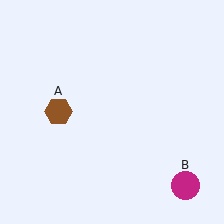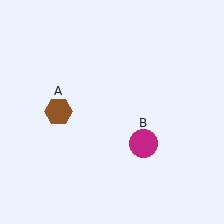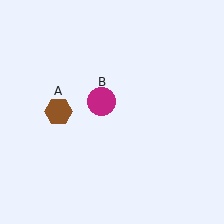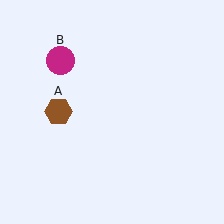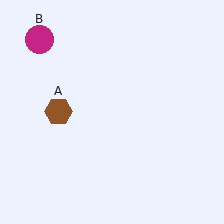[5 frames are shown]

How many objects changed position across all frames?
1 object changed position: magenta circle (object B).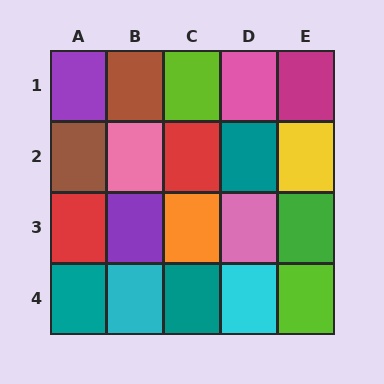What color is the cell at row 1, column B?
Brown.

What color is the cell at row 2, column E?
Yellow.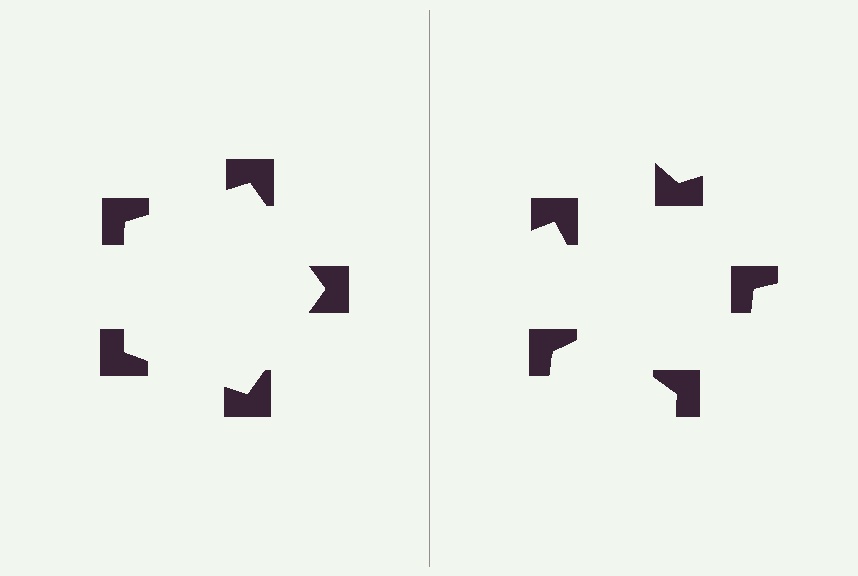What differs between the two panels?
The notched squares are positioned identically on both sides; only the wedge orientations differ. On the left they align to a pentagon; on the right they are misaligned.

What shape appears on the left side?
An illusory pentagon.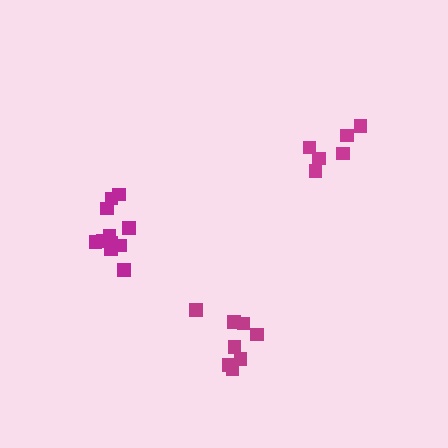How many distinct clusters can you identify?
There are 3 distinct clusters.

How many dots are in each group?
Group 1: 12 dots, Group 2: 6 dots, Group 3: 9 dots (27 total).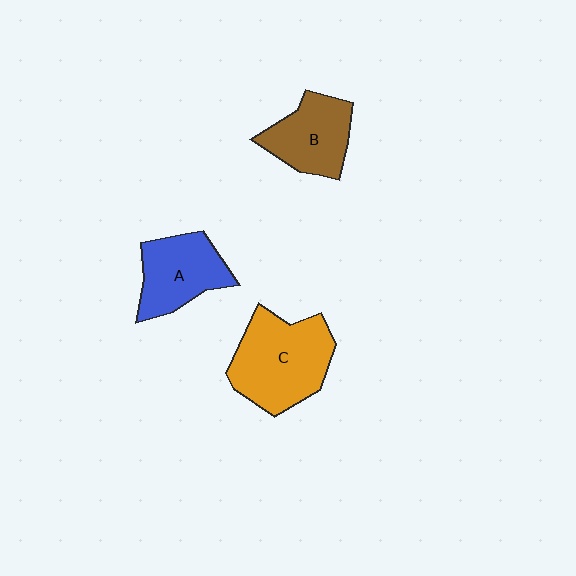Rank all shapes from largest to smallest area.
From largest to smallest: C (orange), A (blue), B (brown).